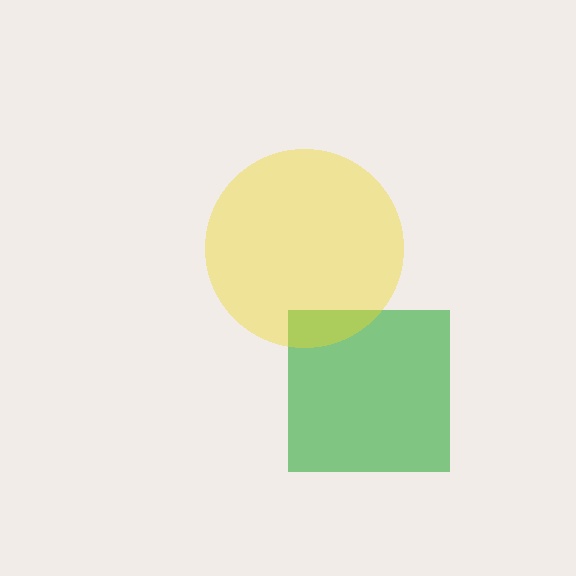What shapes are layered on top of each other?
The layered shapes are: a green square, a yellow circle.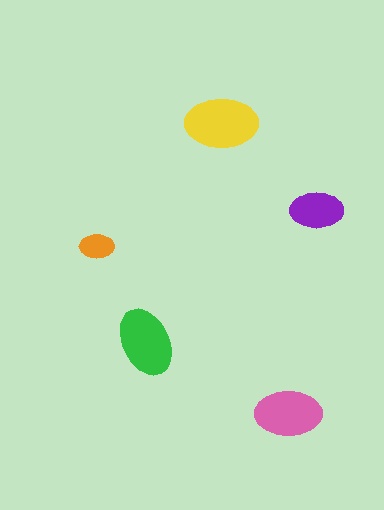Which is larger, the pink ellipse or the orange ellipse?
The pink one.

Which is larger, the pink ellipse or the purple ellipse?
The pink one.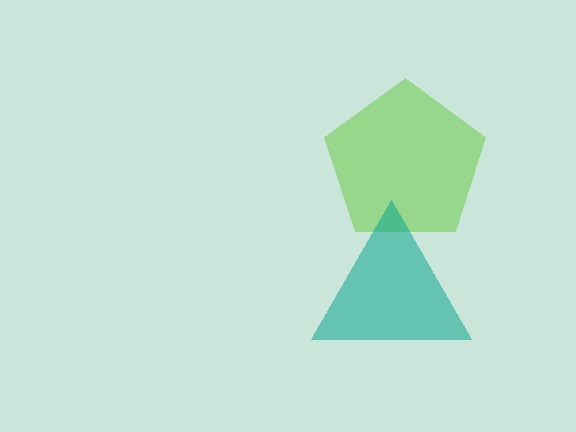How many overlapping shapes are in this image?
There are 2 overlapping shapes in the image.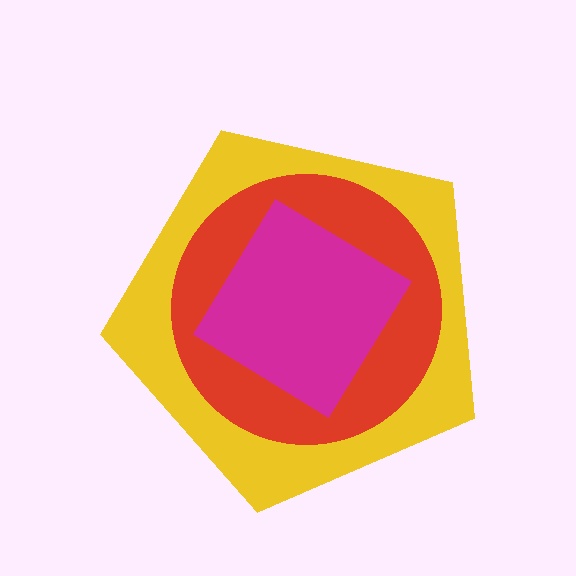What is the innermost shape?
The magenta diamond.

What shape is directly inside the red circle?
The magenta diamond.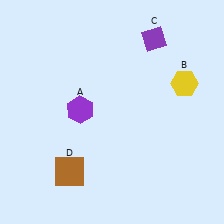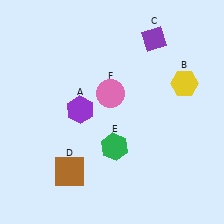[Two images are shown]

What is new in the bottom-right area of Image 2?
A green hexagon (E) was added in the bottom-right area of Image 2.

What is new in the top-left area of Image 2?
A pink circle (F) was added in the top-left area of Image 2.